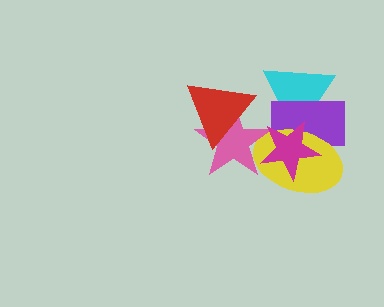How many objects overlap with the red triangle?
1 object overlaps with the red triangle.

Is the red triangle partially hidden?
No, no other shape covers it.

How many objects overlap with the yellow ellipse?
4 objects overlap with the yellow ellipse.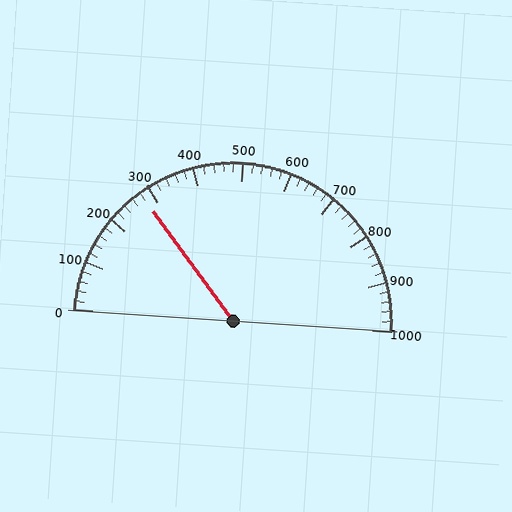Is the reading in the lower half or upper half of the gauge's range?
The reading is in the lower half of the range (0 to 1000).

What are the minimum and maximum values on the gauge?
The gauge ranges from 0 to 1000.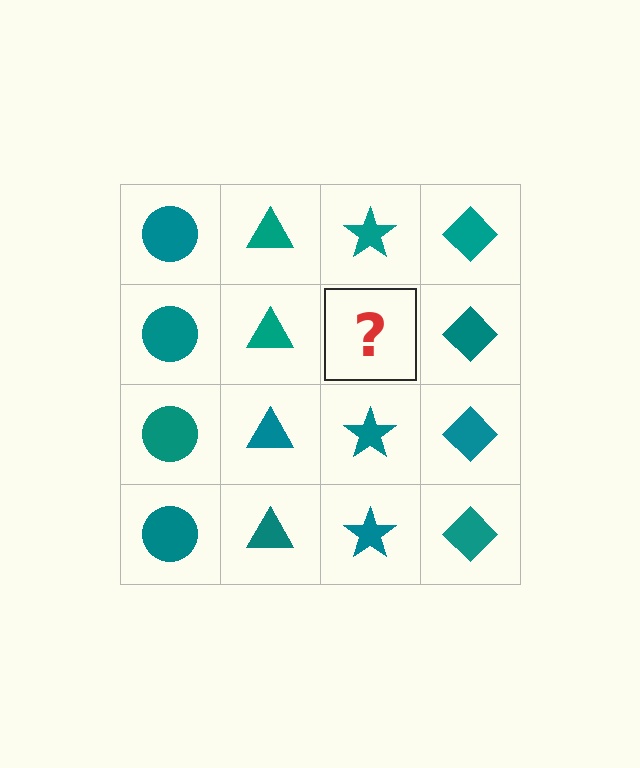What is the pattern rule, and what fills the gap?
The rule is that each column has a consistent shape. The gap should be filled with a teal star.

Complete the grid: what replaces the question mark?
The question mark should be replaced with a teal star.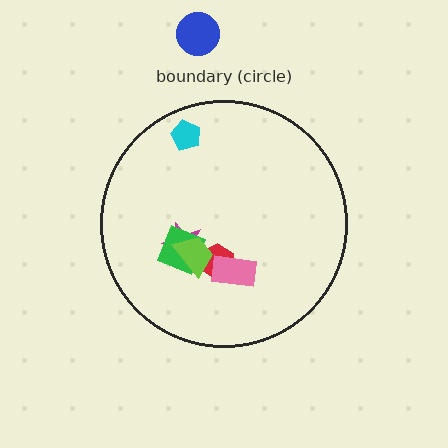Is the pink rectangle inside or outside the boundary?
Inside.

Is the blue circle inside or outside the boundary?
Outside.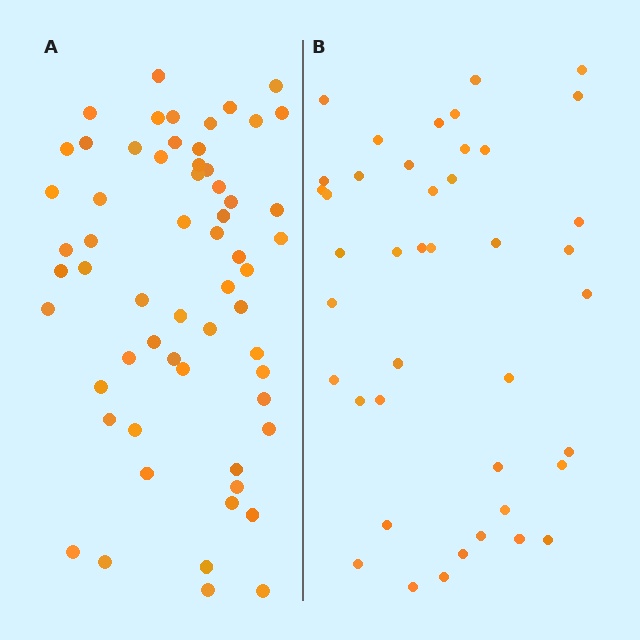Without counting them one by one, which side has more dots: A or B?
Region A (the left region) has more dots.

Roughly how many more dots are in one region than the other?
Region A has approximately 20 more dots than region B.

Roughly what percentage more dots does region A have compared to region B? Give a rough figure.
About 45% more.